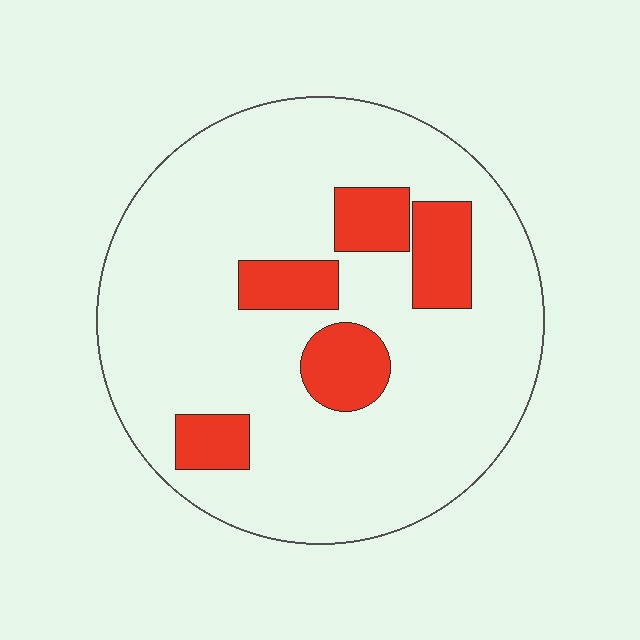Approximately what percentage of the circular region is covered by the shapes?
Approximately 15%.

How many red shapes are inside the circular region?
5.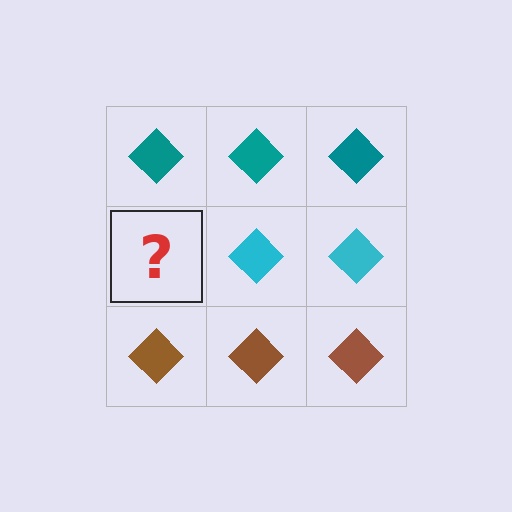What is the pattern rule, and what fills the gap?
The rule is that each row has a consistent color. The gap should be filled with a cyan diamond.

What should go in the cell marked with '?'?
The missing cell should contain a cyan diamond.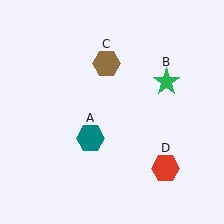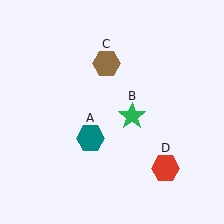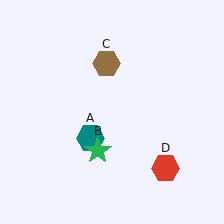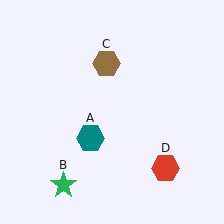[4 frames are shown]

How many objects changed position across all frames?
1 object changed position: green star (object B).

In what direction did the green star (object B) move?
The green star (object B) moved down and to the left.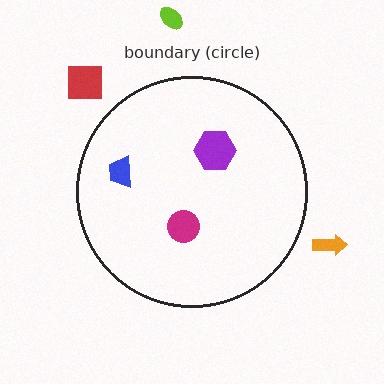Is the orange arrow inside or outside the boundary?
Outside.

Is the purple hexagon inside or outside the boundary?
Inside.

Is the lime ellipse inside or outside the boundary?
Outside.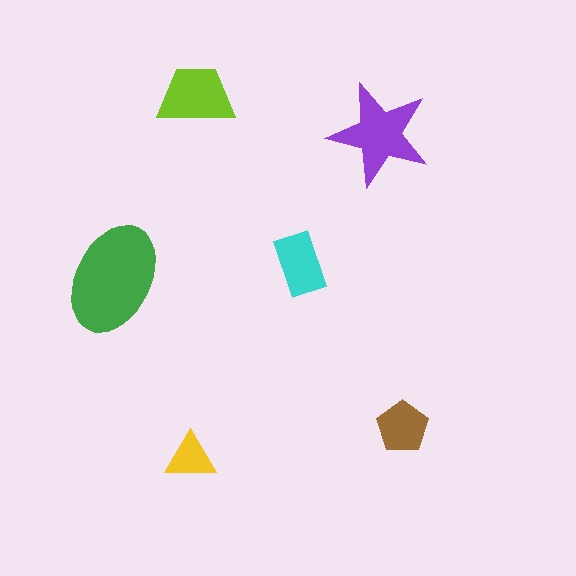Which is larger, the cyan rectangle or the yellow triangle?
The cyan rectangle.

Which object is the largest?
The green ellipse.